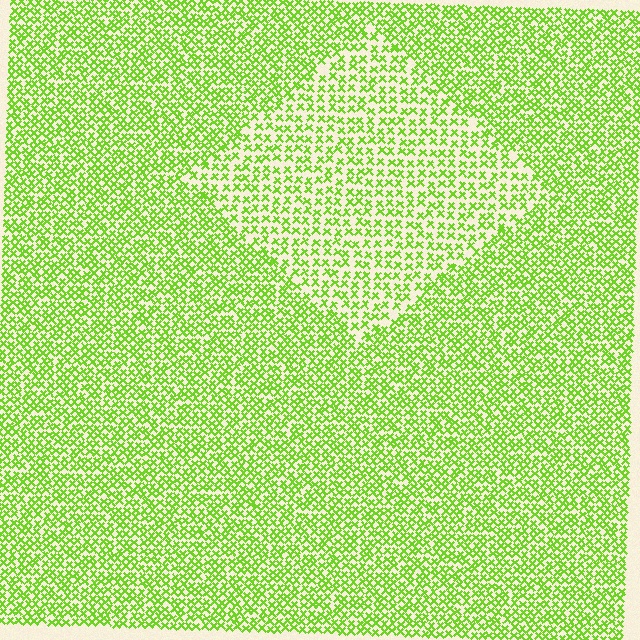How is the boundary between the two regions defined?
The boundary is defined by a change in element density (approximately 1.6x ratio). All elements are the same color, size, and shape.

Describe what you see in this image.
The image contains small lime elements arranged at two different densities. A diamond-shaped region is visible where the elements are less densely packed than the surrounding area.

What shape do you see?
I see a diamond.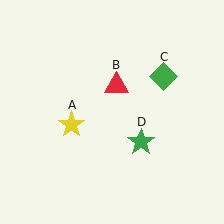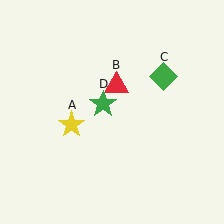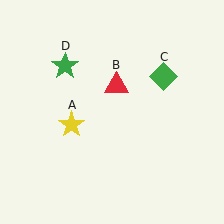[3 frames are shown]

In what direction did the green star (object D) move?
The green star (object D) moved up and to the left.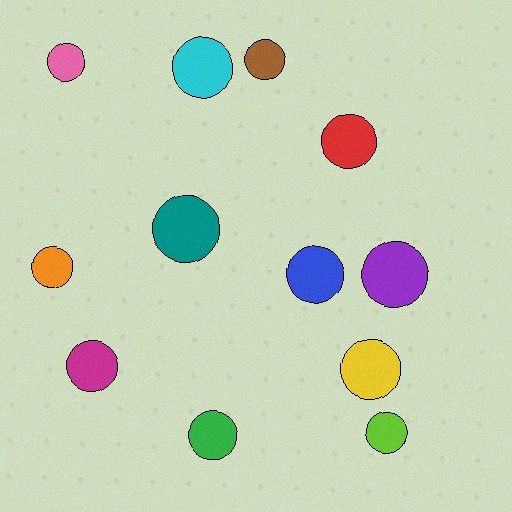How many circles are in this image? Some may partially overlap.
There are 12 circles.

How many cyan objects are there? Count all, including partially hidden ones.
There is 1 cyan object.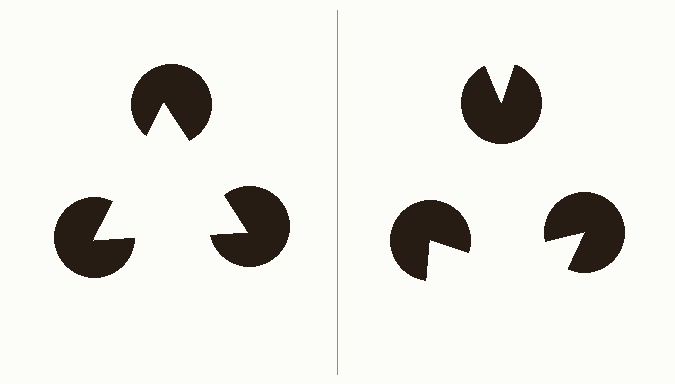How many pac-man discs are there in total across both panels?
6 — 3 on each side.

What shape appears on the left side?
An illusory triangle.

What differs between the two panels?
The pac-man discs are positioned identically on both sides; only the wedge orientations differ. On the left they align to a triangle; on the right they are misaligned.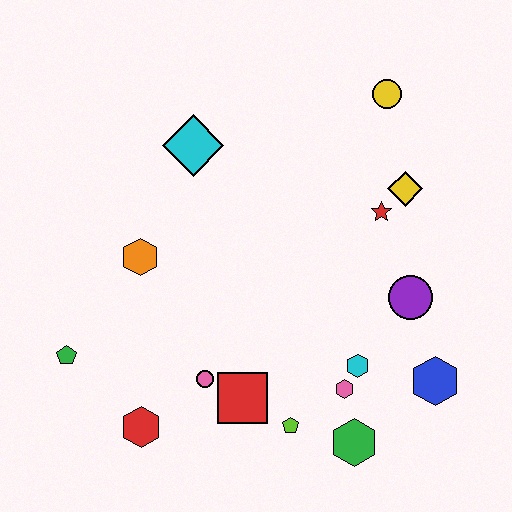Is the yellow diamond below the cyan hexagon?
No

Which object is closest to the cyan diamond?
The orange hexagon is closest to the cyan diamond.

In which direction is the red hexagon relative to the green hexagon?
The red hexagon is to the left of the green hexagon.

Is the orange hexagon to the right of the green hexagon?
No